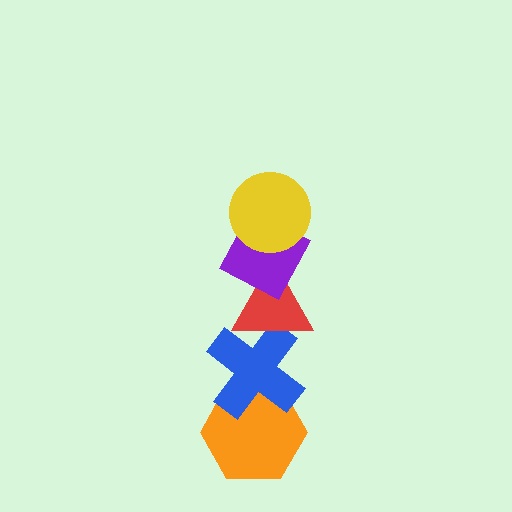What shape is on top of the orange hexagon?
The blue cross is on top of the orange hexagon.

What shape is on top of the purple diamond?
The yellow circle is on top of the purple diamond.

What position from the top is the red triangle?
The red triangle is 3rd from the top.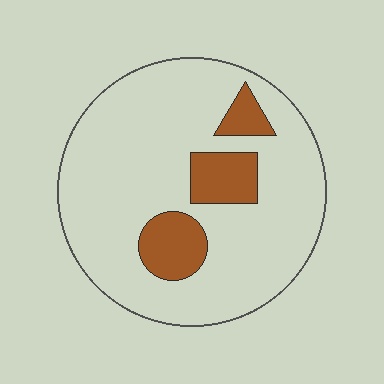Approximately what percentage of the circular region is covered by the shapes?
Approximately 15%.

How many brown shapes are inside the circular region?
3.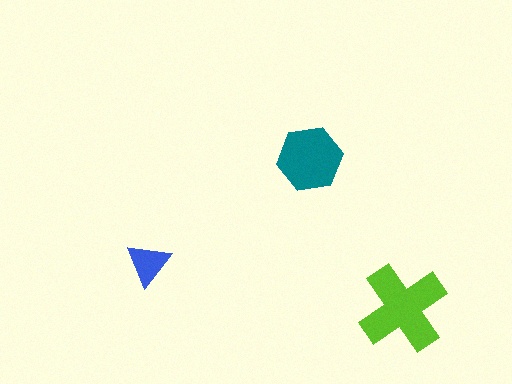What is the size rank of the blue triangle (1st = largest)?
3rd.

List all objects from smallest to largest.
The blue triangle, the teal hexagon, the lime cross.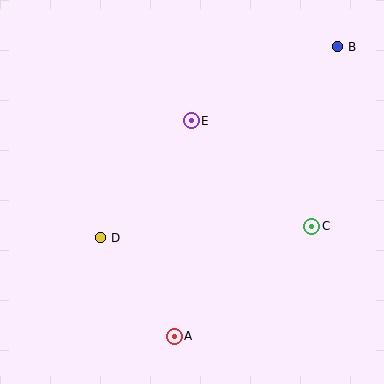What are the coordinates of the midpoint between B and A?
The midpoint between B and A is at (256, 192).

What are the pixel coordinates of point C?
Point C is at (312, 226).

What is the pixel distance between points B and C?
The distance between B and C is 181 pixels.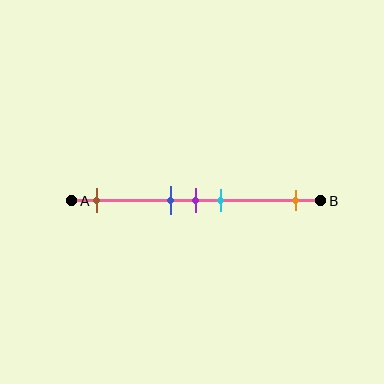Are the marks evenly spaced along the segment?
No, the marks are not evenly spaced.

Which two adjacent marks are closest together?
The blue and purple marks are the closest adjacent pair.